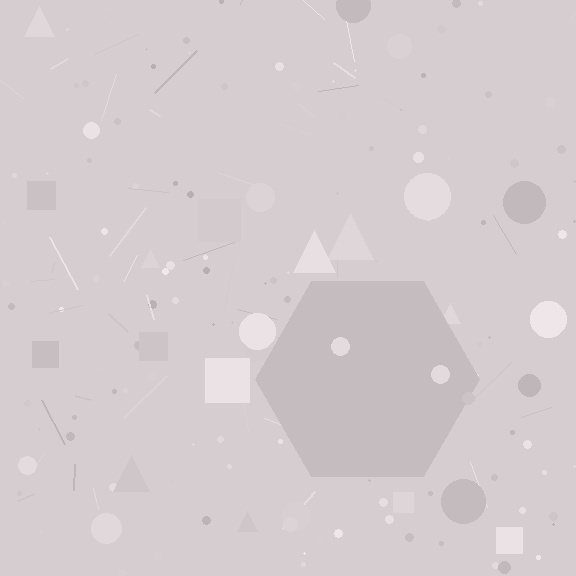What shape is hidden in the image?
A hexagon is hidden in the image.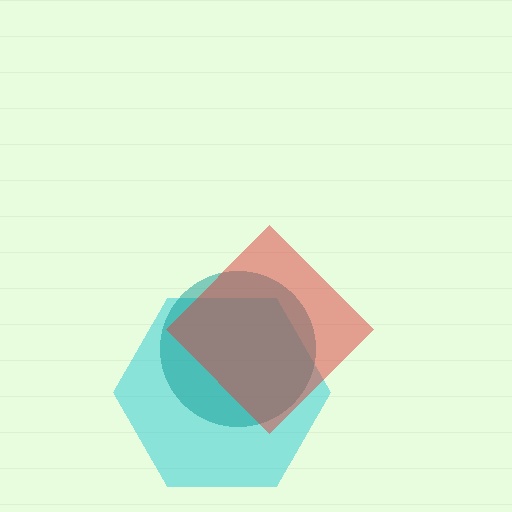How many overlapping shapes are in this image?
There are 3 overlapping shapes in the image.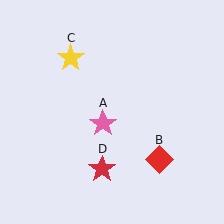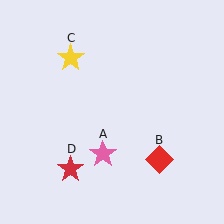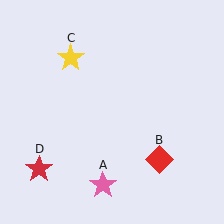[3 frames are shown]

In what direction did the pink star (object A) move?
The pink star (object A) moved down.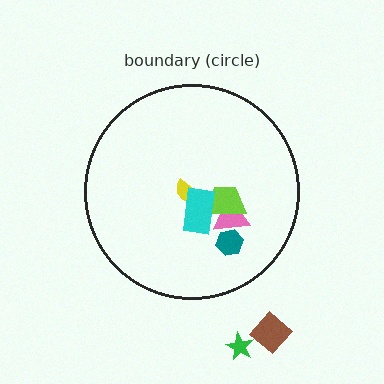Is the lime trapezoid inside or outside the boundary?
Inside.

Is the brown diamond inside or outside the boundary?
Outside.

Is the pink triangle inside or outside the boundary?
Inside.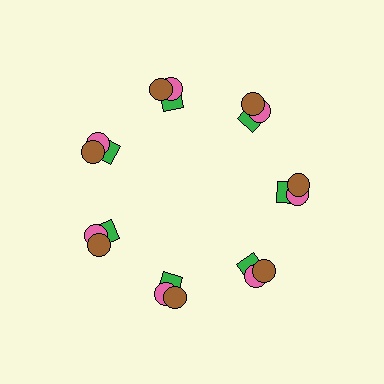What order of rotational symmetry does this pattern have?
This pattern has 7-fold rotational symmetry.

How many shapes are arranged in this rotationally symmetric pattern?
There are 21 shapes, arranged in 7 groups of 3.